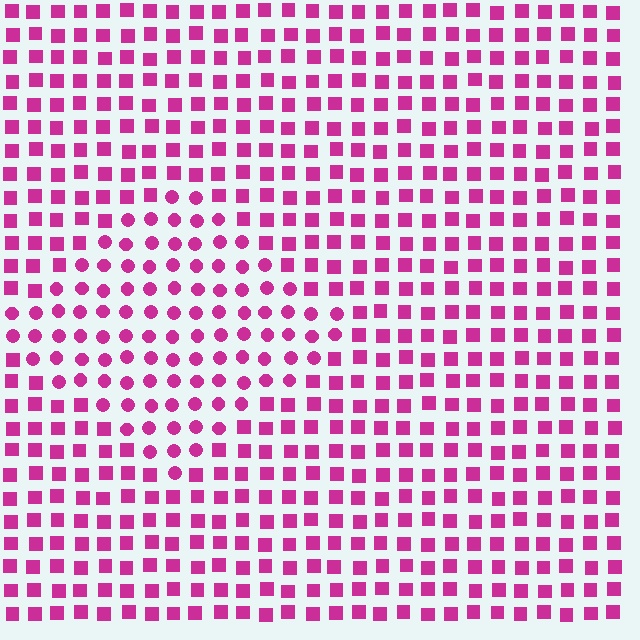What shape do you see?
I see a diamond.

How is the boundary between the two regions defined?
The boundary is defined by a change in element shape: circles inside vs. squares outside. All elements share the same color and spacing.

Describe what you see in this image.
The image is filled with small magenta elements arranged in a uniform grid. A diamond-shaped region contains circles, while the surrounding area contains squares. The boundary is defined purely by the change in element shape.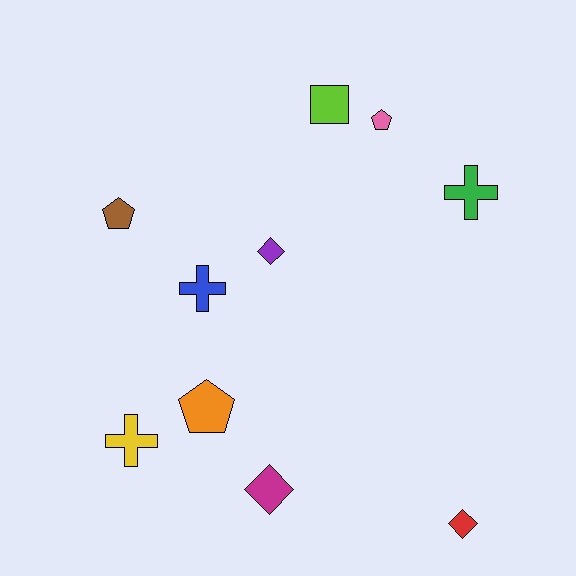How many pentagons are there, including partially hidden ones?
There are 3 pentagons.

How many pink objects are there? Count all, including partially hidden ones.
There is 1 pink object.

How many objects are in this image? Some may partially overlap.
There are 10 objects.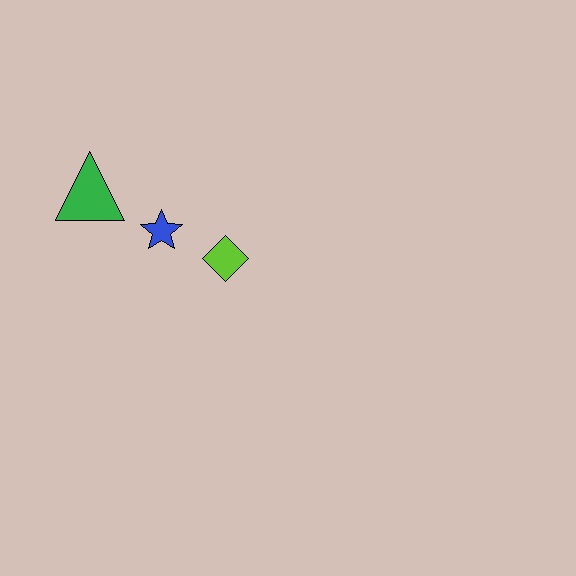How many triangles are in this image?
There is 1 triangle.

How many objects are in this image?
There are 3 objects.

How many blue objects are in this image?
There is 1 blue object.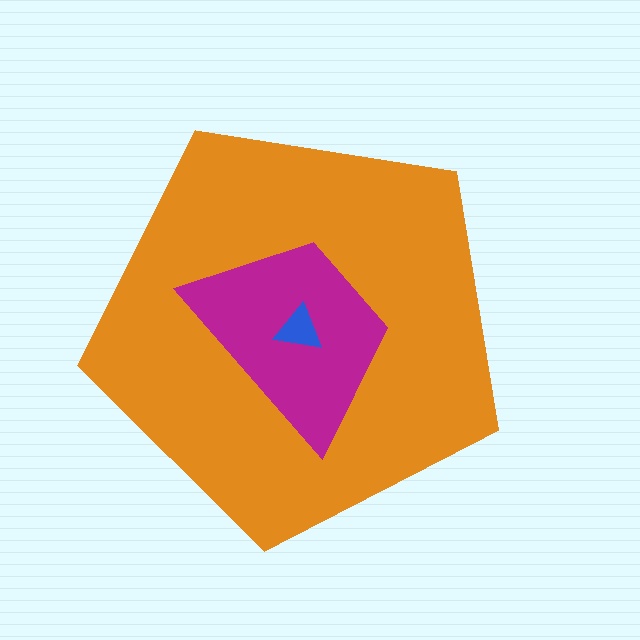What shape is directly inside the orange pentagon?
The magenta trapezoid.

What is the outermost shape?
The orange pentagon.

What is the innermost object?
The blue triangle.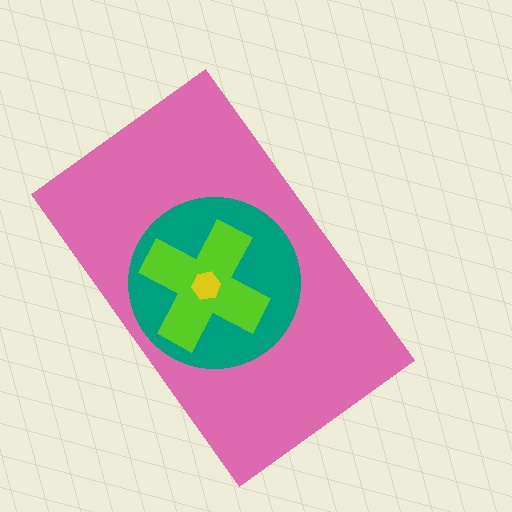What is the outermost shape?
The pink rectangle.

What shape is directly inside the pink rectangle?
The teal circle.